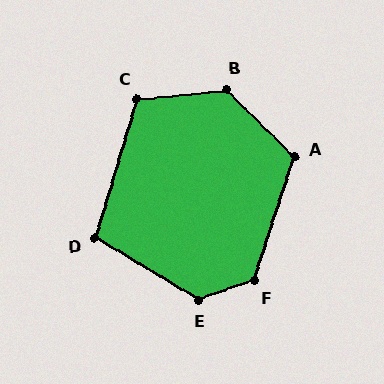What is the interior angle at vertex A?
Approximately 117 degrees (obtuse).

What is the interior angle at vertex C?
Approximately 113 degrees (obtuse).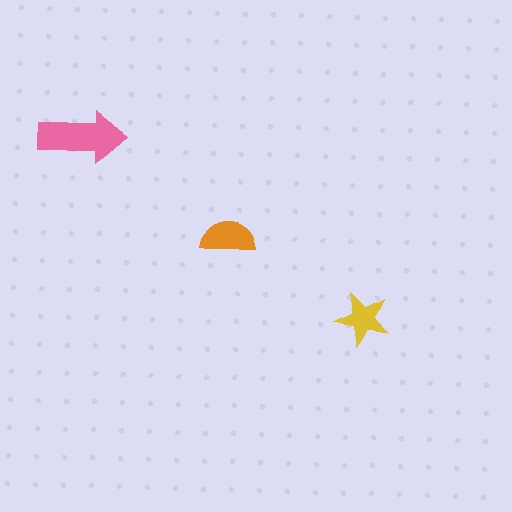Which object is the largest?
The pink arrow.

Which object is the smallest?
The yellow star.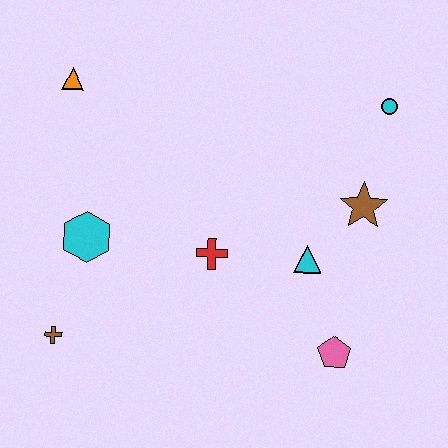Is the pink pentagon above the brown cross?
No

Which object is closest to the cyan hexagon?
The brown cross is closest to the cyan hexagon.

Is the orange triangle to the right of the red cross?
No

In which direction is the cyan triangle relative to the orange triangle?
The cyan triangle is to the right of the orange triangle.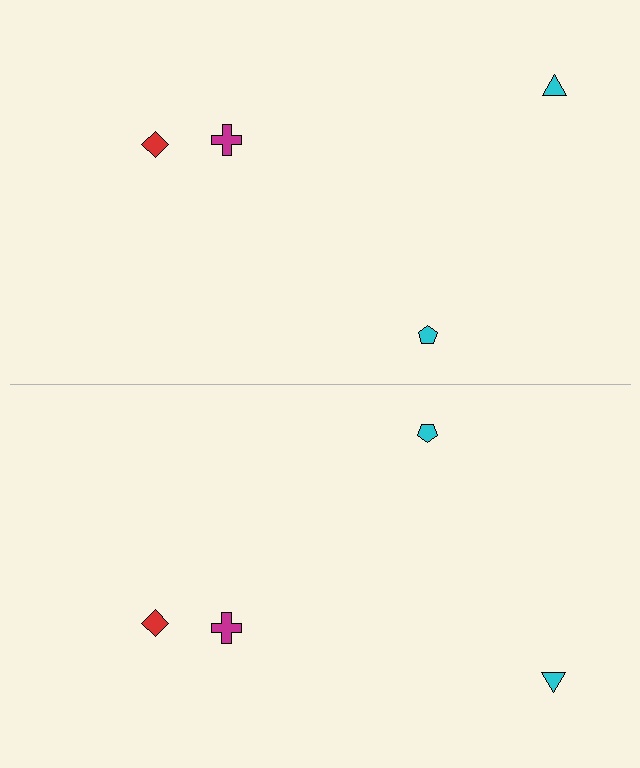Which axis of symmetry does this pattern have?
The pattern has a horizontal axis of symmetry running through the center of the image.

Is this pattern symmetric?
Yes, this pattern has bilateral (reflection) symmetry.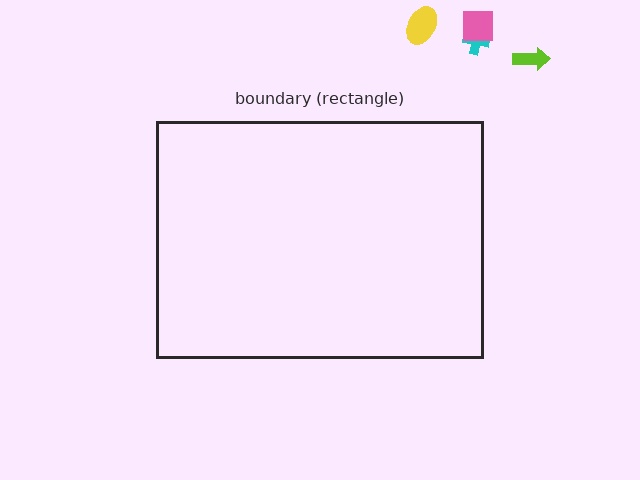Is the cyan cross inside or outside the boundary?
Outside.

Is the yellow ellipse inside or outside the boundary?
Outside.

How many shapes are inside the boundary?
0 inside, 4 outside.